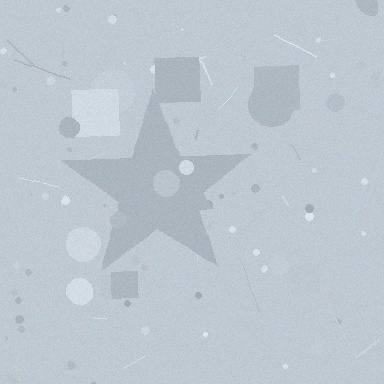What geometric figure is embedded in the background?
A star is embedded in the background.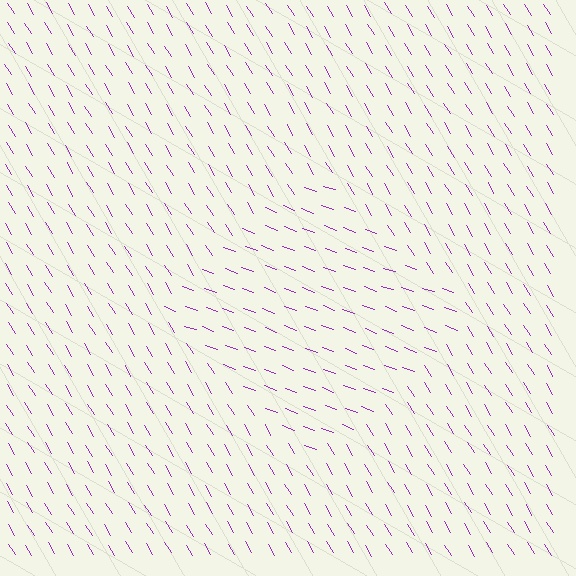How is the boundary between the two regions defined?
The boundary is defined purely by a change in line orientation (approximately 39 degrees difference). All lines are the same color and thickness.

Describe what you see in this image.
The image is filled with small purple line segments. A diamond region in the image has lines oriented differently from the surrounding lines, creating a visible texture boundary.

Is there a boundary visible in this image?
Yes, there is a texture boundary formed by a change in line orientation.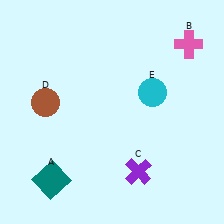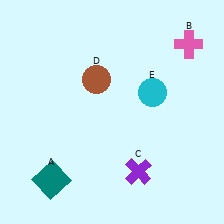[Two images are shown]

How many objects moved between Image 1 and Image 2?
1 object moved between the two images.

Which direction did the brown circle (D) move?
The brown circle (D) moved right.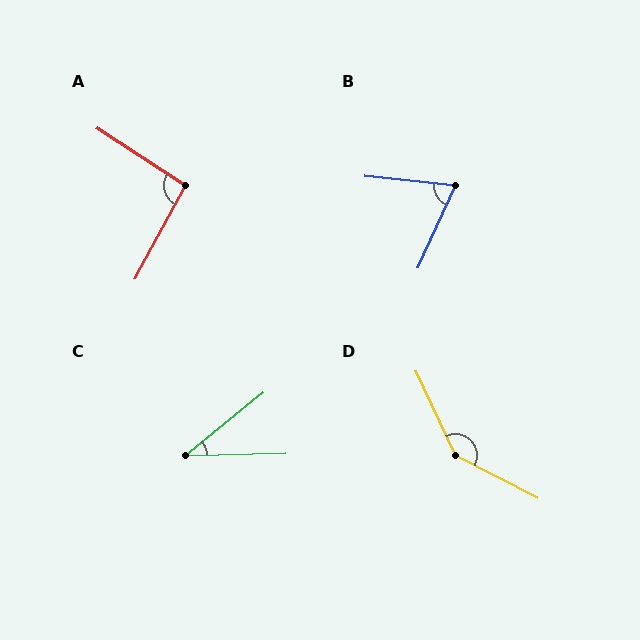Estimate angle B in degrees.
Approximately 72 degrees.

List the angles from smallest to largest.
C (38°), B (72°), A (95°), D (143°).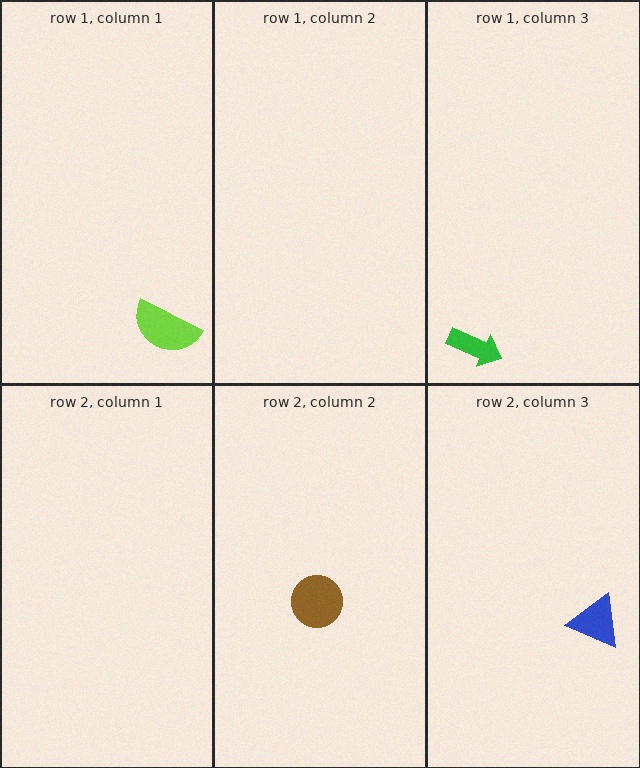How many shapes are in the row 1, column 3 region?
1.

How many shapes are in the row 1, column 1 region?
1.